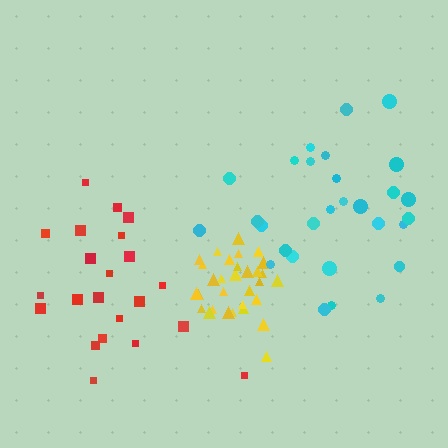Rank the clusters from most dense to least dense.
yellow, cyan, red.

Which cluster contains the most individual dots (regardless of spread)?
Yellow (31).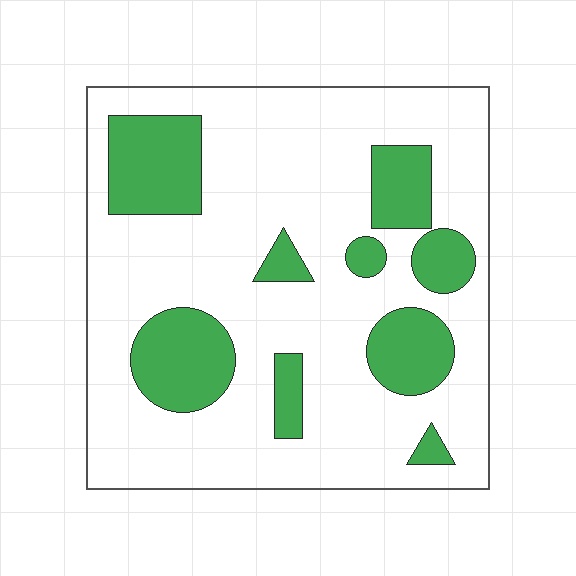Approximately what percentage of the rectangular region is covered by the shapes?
Approximately 25%.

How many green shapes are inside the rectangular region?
9.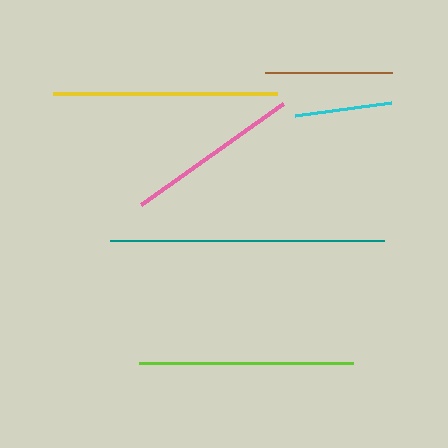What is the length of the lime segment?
The lime segment is approximately 213 pixels long.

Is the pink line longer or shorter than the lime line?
The lime line is longer than the pink line.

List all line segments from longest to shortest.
From longest to shortest: teal, yellow, lime, pink, brown, cyan.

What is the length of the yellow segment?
The yellow segment is approximately 225 pixels long.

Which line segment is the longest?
The teal line is the longest at approximately 273 pixels.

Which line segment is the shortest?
The cyan line is the shortest at approximately 97 pixels.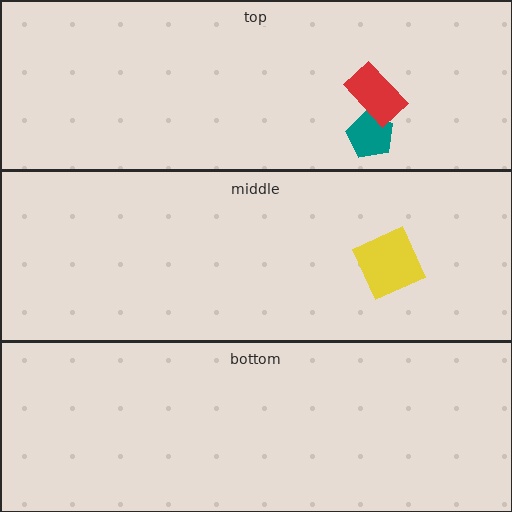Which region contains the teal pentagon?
The top region.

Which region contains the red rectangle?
The top region.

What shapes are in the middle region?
The yellow square.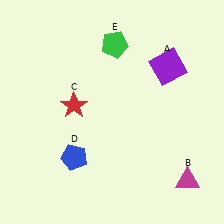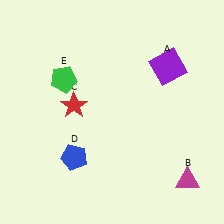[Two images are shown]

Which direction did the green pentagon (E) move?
The green pentagon (E) moved left.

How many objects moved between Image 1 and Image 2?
1 object moved between the two images.